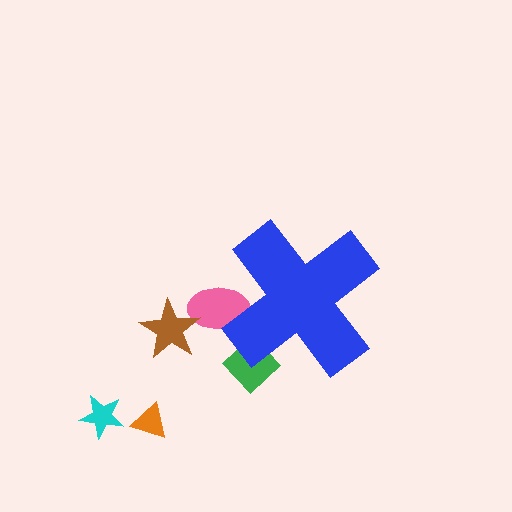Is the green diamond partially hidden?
Yes, the green diamond is partially hidden behind the blue cross.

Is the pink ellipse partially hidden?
Yes, the pink ellipse is partially hidden behind the blue cross.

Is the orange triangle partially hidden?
No, the orange triangle is fully visible.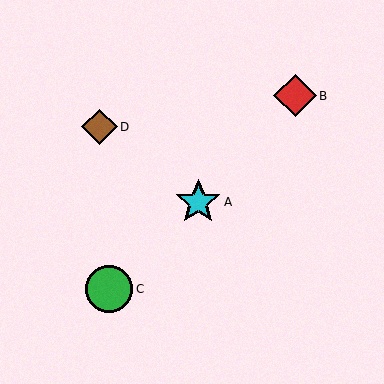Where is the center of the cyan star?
The center of the cyan star is at (198, 202).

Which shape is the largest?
The green circle (labeled C) is the largest.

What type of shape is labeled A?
Shape A is a cyan star.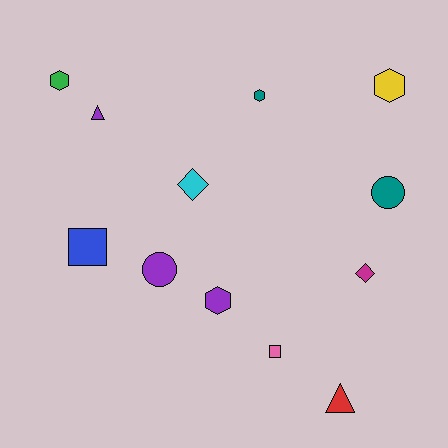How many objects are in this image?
There are 12 objects.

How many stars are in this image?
There are no stars.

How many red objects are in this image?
There is 1 red object.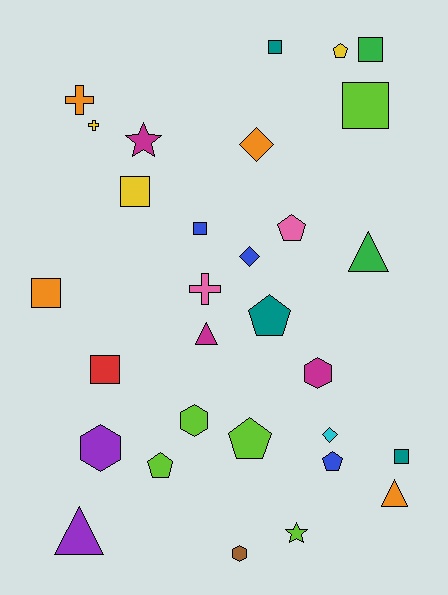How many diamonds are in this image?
There are 3 diamonds.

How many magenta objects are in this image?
There are 3 magenta objects.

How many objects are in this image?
There are 30 objects.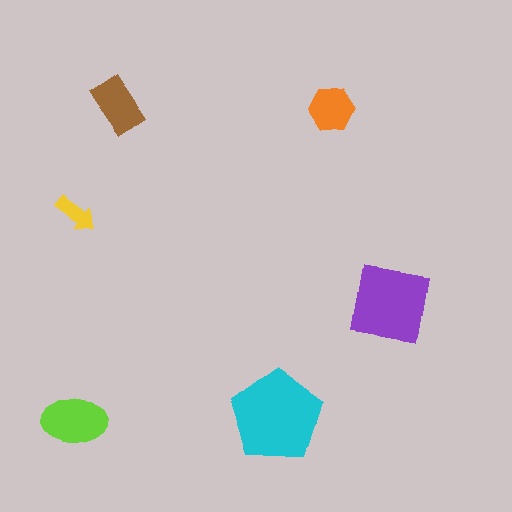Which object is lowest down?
The lime ellipse is bottommost.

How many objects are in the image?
There are 6 objects in the image.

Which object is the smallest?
The yellow arrow.